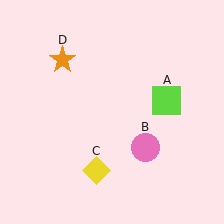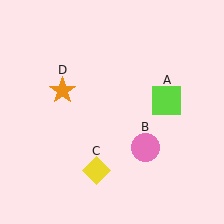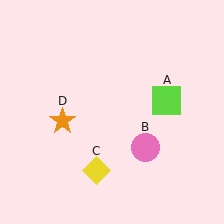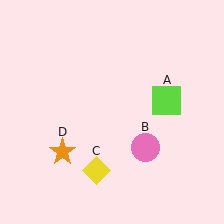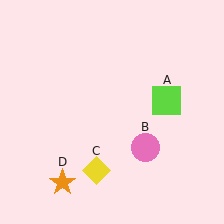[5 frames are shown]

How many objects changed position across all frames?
1 object changed position: orange star (object D).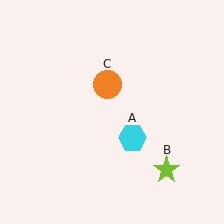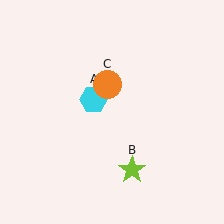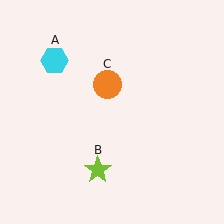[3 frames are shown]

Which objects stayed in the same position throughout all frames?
Orange circle (object C) remained stationary.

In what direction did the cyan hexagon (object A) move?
The cyan hexagon (object A) moved up and to the left.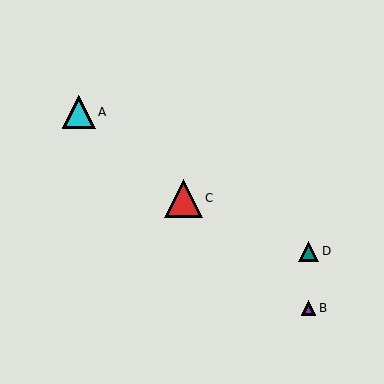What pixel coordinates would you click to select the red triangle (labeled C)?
Click at (183, 198) to select the red triangle C.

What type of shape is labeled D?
Shape D is a teal triangle.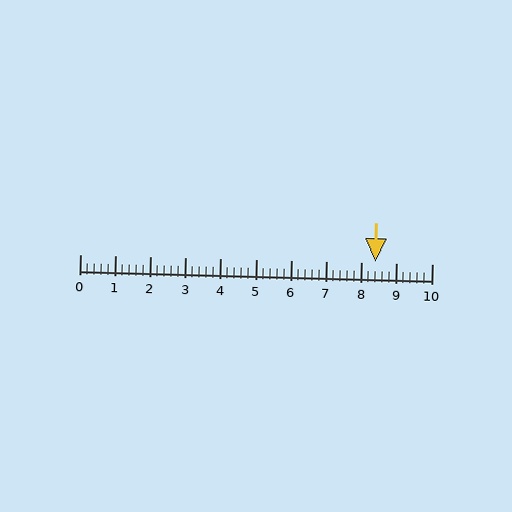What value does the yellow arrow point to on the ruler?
The yellow arrow points to approximately 8.4.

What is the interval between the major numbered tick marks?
The major tick marks are spaced 1 units apart.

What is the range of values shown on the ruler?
The ruler shows values from 0 to 10.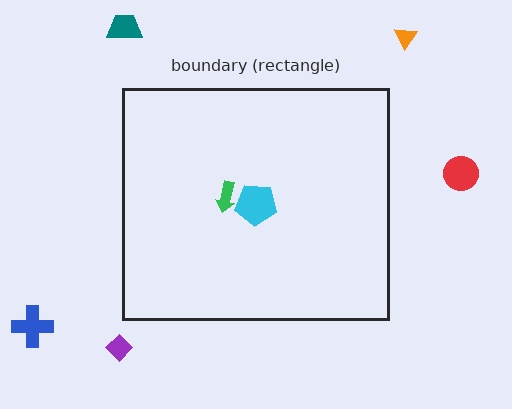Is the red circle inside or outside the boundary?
Outside.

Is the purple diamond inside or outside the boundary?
Outside.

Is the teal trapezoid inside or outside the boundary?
Outside.